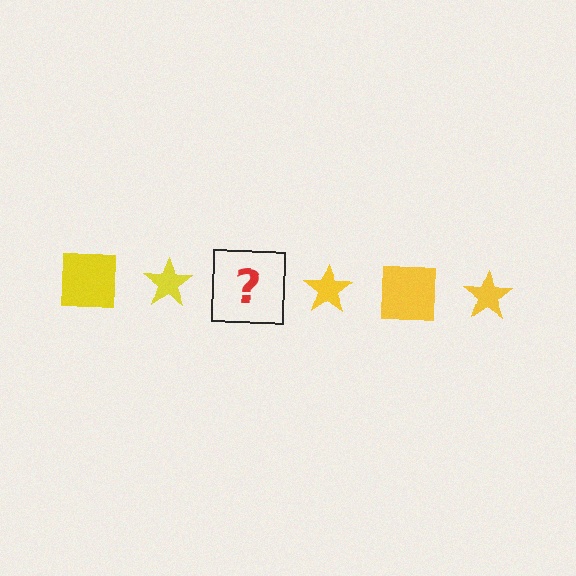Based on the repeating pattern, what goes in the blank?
The blank should be a yellow square.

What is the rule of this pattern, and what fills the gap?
The rule is that the pattern cycles through square, star shapes in yellow. The gap should be filled with a yellow square.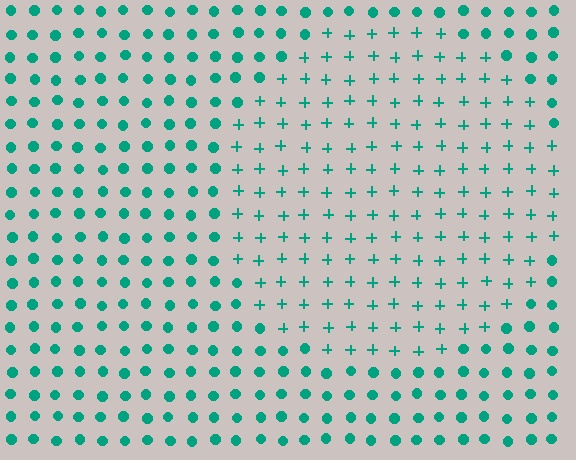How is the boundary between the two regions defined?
The boundary is defined by a change in element shape: plus signs inside vs. circles outside. All elements share the same color and spacing.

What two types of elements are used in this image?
The image uses plus signs inside the circle region and circles outside it.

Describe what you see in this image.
The image is filled with small teal elements arranged in a uniform grid. A circle-shaped region contains plus signs, while the surrounding area contains circles. The boundary is defined purely by the change in element shape.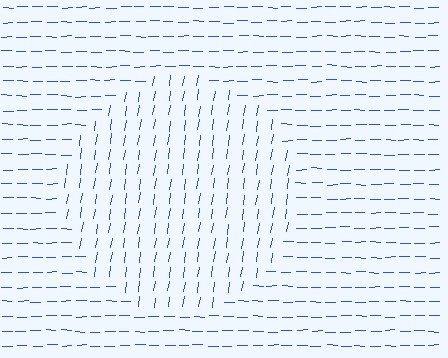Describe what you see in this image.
The image is filled with small blue line segments. A circle region in the image has lines oriented differently from the surrounding lines, creating a visible texture boundary.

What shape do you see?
I see a circle.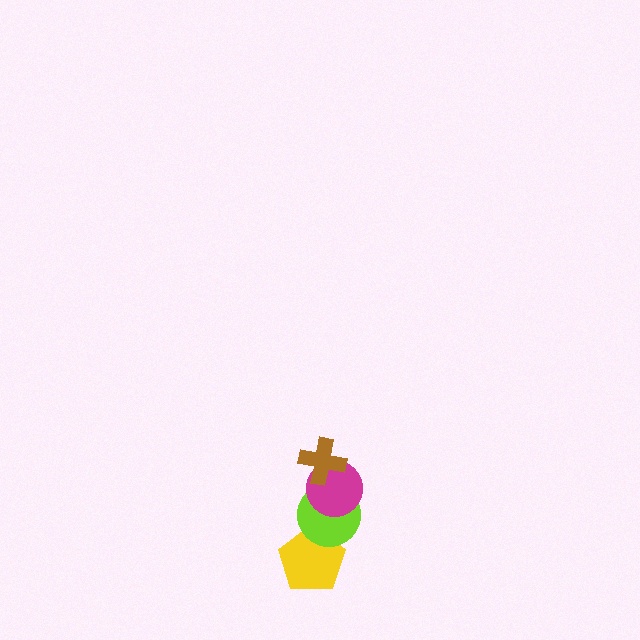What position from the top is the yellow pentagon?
The yellow pentagon is 4th from the top.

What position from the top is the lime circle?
The lime circle is 3rd from the top.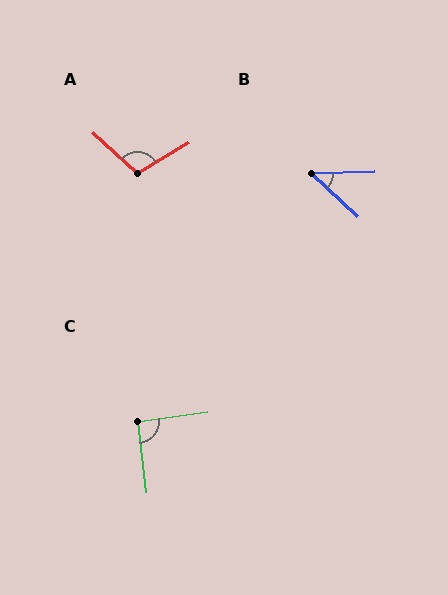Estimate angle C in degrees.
Approximately 91 degrees.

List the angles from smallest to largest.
B (45°), C (91°), A (106°).